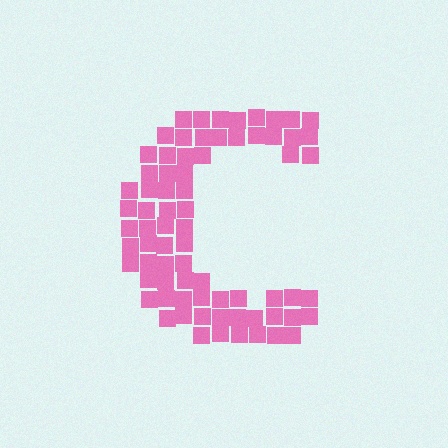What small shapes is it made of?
It is made of small squares.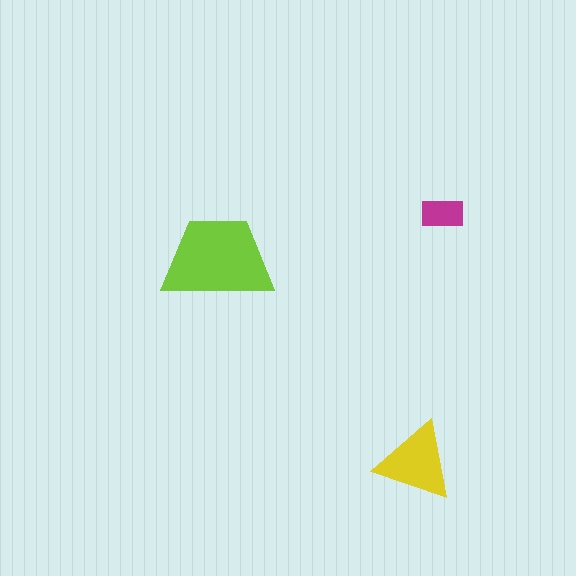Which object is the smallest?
The magenta rectangle.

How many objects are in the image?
There are 3 objects in the image.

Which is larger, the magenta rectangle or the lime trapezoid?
The lime trapezoid.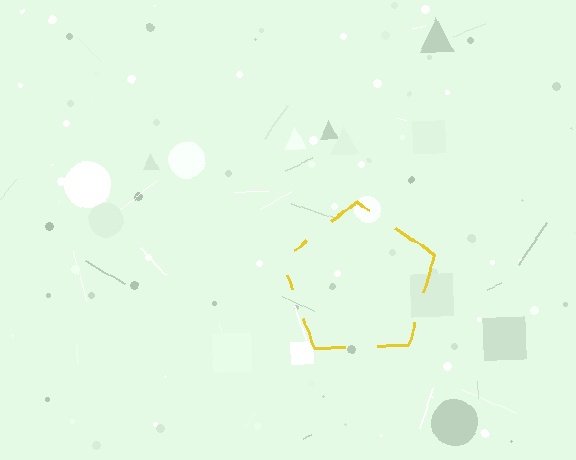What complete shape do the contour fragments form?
The contour fragments form a pentagon.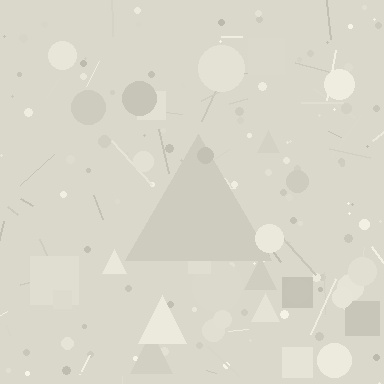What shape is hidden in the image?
A triangle is hidden in the image.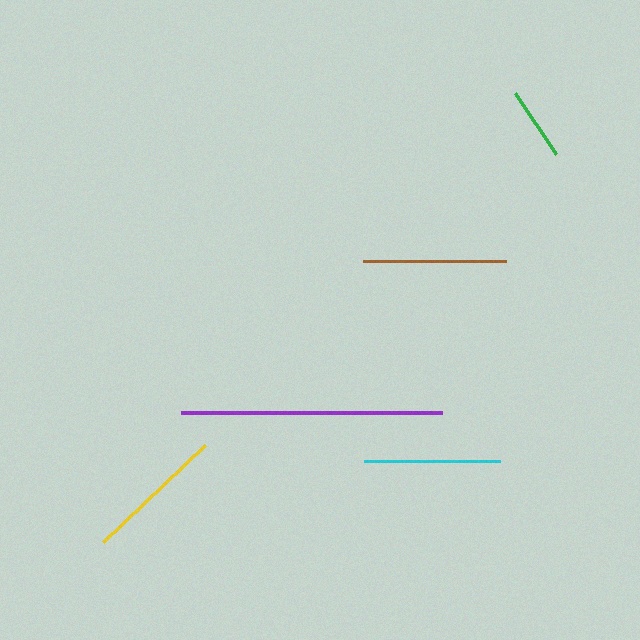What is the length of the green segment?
The green segment is approximately 73 pixels long.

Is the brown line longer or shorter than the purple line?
The purple line is longer than the brown line.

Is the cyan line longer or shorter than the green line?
The cyan line is longer than the green line.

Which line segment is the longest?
The purple line is the longest at approximately 261 pixels.